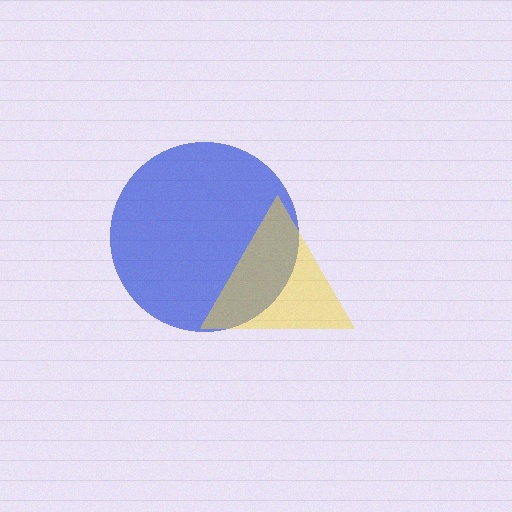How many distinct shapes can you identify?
There are 2 distinct shapes: a blue circle, a yellow triangle.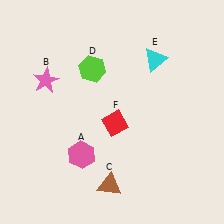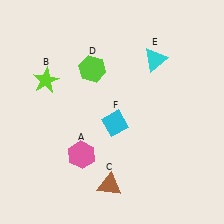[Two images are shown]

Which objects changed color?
B changed from pink to lime. F changed from red to cyan.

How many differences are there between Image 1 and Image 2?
There are 2 differences between the two images.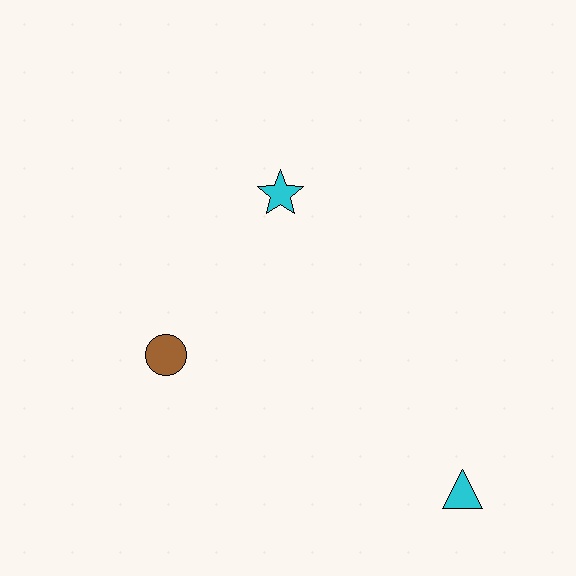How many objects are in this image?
There are 3 objects.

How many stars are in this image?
There is 1 star.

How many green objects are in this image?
There are no green objects.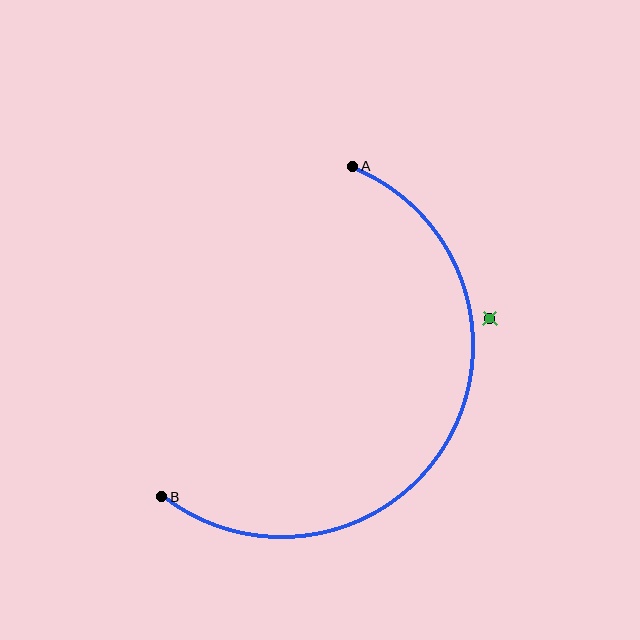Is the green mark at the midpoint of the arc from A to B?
No — the green mark does not lie on the arc at all. It sits slightly outside the curve.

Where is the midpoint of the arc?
The arc midpoint is the point on the curve farthest from the straight line joining A and B. It sits to the right of that line.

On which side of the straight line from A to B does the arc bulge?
The arc bulges to the right of the straight line connecting A and B.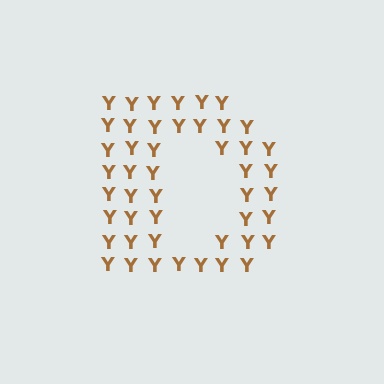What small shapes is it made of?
It is made of small letter Y's.